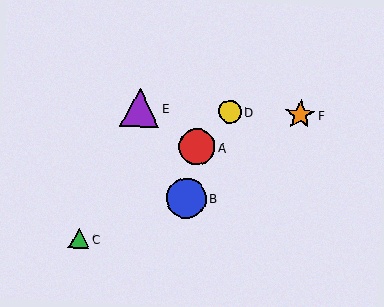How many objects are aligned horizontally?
3 objects (D, E, F) are aligned horizontally.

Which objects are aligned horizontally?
Objects D, E, F are aligned horizontally.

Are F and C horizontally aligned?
No, F is at y≈115 and C is at y≈239.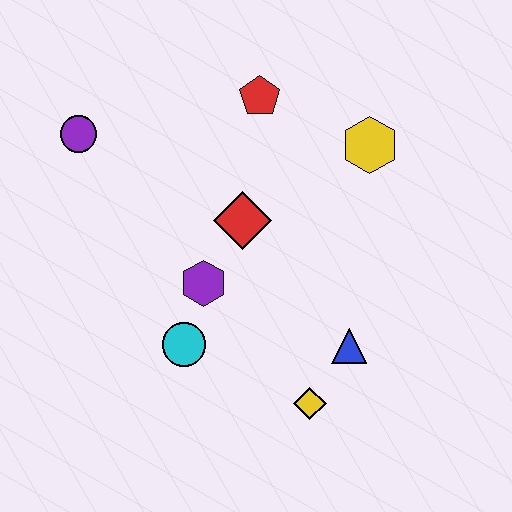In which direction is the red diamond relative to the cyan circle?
The red diamond is above the cyan circle.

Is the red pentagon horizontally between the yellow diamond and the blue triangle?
No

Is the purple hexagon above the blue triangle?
Yes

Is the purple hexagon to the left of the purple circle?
No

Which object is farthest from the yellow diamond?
The purple circle is farthest from the yellow diamond.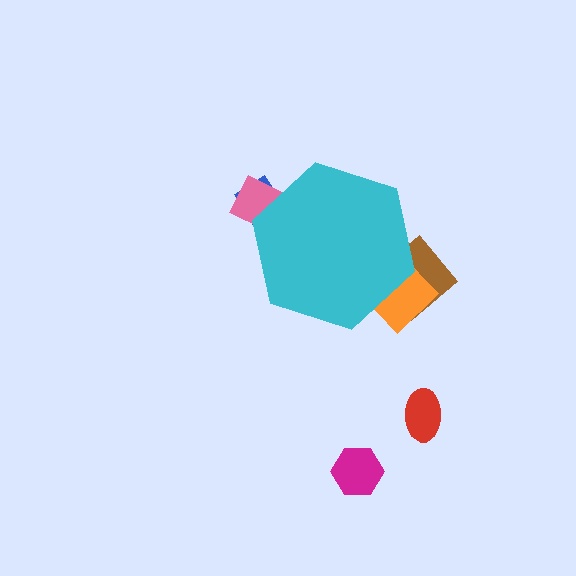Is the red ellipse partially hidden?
No, the red ellipse is fully visible.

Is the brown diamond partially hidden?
Yes, the brown diamond is partially hidden behind the cyan hexagon.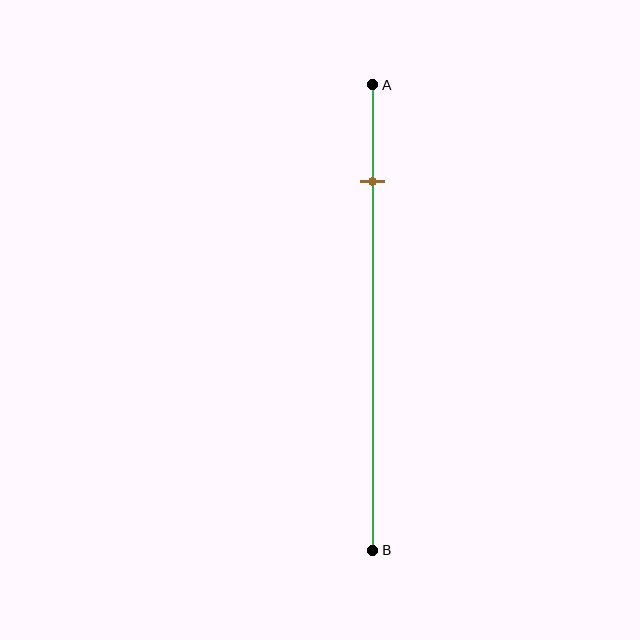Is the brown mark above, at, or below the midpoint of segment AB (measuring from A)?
The brown mark is above the midpoint of segment AB.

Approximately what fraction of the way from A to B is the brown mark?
The brown mark is approximately 20% of the way from A to B.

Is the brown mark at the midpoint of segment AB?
No, the mark is at about 20% from A, not at the 50% midpoint.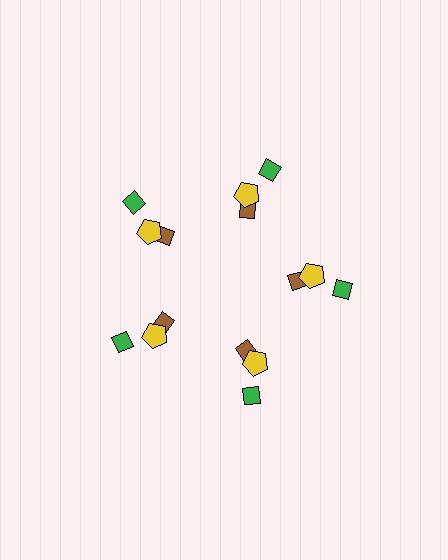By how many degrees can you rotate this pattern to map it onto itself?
The pattern maps onto itself every 72 degrees of rotation.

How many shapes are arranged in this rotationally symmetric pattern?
There are 15 shapes, arranged in 5 groups of 3.